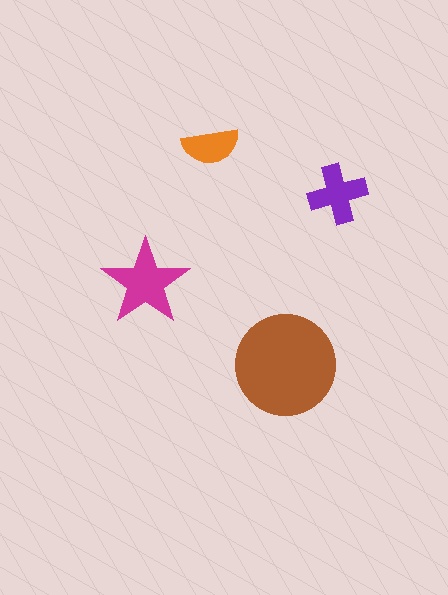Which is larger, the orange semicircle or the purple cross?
The purple cross.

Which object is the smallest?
The orange semicircle.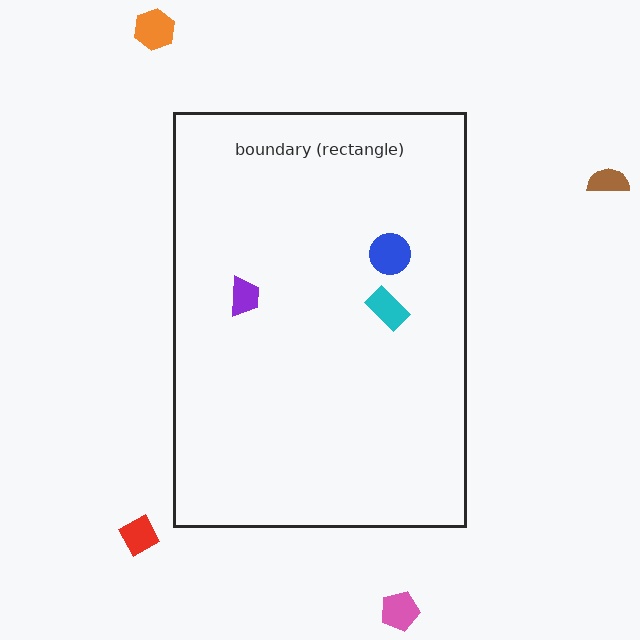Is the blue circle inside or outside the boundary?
Inside.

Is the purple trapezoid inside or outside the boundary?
Inside.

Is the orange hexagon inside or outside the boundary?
Outside.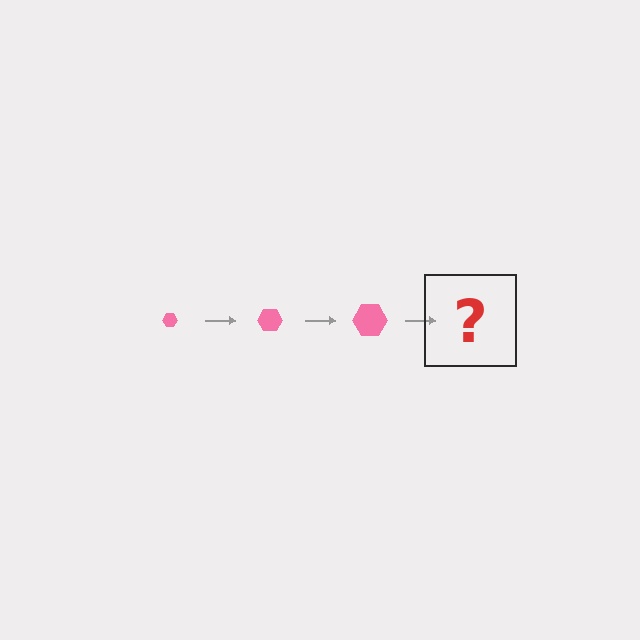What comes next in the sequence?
The next element should be a pink hexagon, larger than the previous one.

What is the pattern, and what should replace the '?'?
The pattern is that the hexagon gets progressively larger each step. The '?' should be a pink hexagon, larger than the previous one.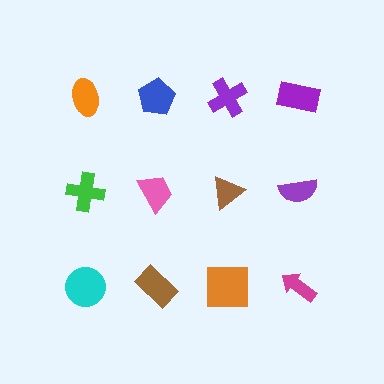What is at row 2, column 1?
A green cross.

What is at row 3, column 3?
An orange square.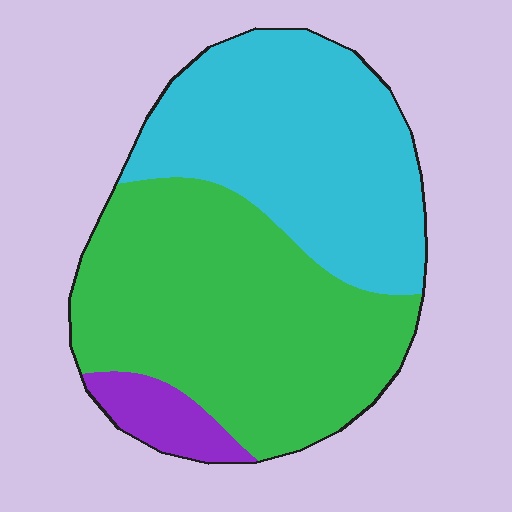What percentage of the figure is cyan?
Cyan takes up between a quarter and a half of the figure.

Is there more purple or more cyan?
Cyan.